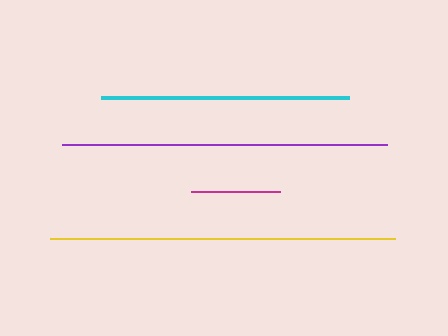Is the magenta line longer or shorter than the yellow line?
The yellow line is longer than the magenta line.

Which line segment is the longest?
The yellow line is the longest at approximately 345 pixels.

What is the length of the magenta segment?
The magenta segment is approximately 88 pixels long.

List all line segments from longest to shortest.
From longest to shortest: yellow, purple, cyan, magenta.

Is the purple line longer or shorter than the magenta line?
The purple line is longer than the magenta line.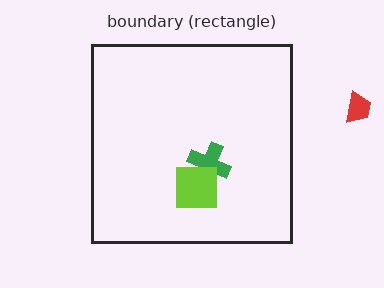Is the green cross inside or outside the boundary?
Inside.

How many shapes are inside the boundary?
2 inside, 1 outside.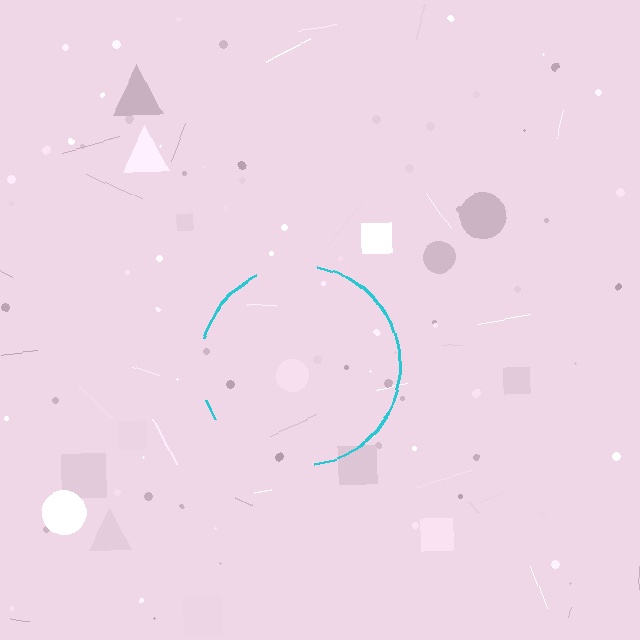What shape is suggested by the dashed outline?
The dashed outline suggests a circle.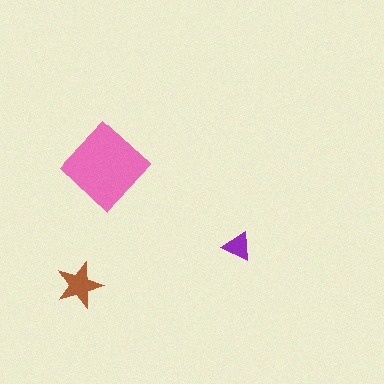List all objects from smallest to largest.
The purple triangle, the brown star, the pink diamond.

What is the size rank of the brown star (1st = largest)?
2nd.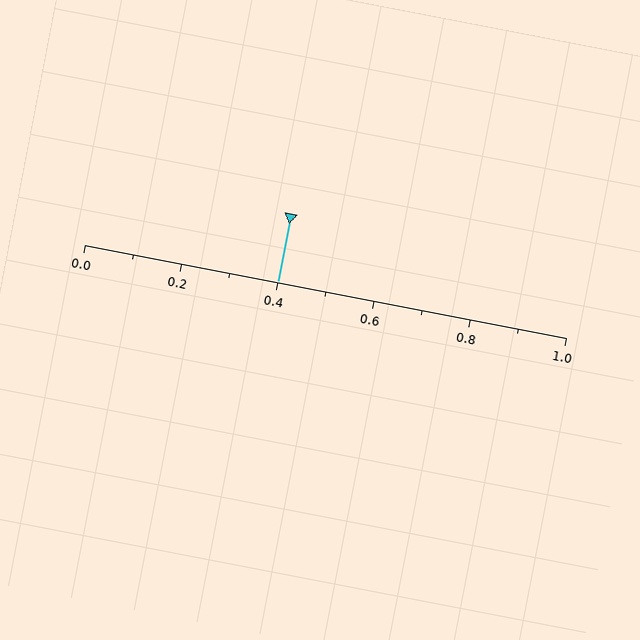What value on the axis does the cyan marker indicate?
The marker indicates approximately 0.4.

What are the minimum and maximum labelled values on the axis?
The axis runs from 0.0 to 1.0.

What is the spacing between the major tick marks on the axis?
The major ticks are spaced 0.2 apart.